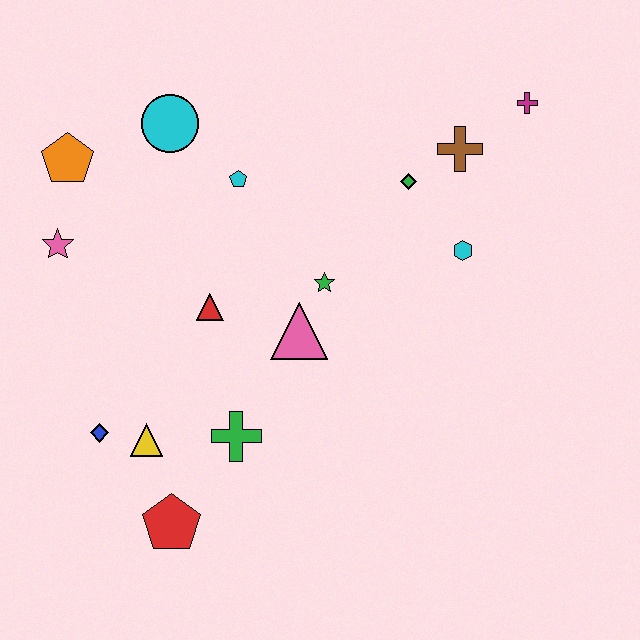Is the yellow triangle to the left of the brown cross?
Yes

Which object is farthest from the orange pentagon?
The magenta cross is farthest from the orange pentagon.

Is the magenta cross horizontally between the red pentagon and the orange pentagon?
No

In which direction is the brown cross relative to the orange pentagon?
The brown cross is to the right of the orange pentagon.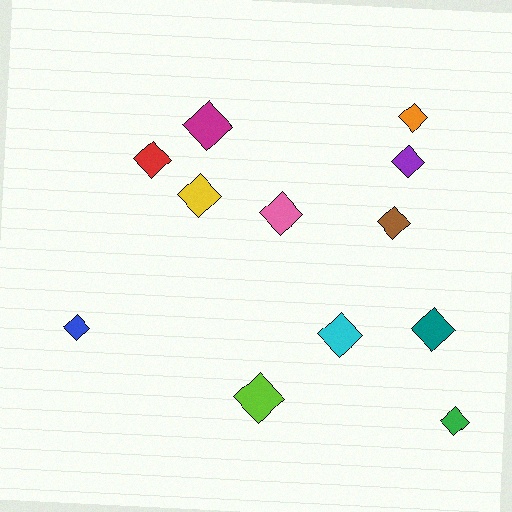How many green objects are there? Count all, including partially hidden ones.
There is 1 green object.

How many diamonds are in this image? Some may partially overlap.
There are 12 diamonds.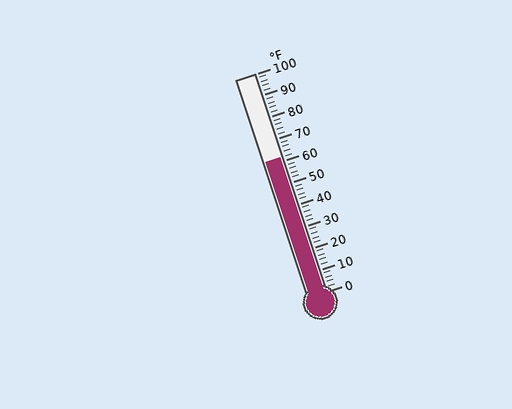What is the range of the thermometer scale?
The thermometer scale ranges from 0°F to 100°F.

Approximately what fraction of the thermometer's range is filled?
The thermometer is filled to approximately 60% of its range.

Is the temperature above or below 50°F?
The temperature is above 50°F.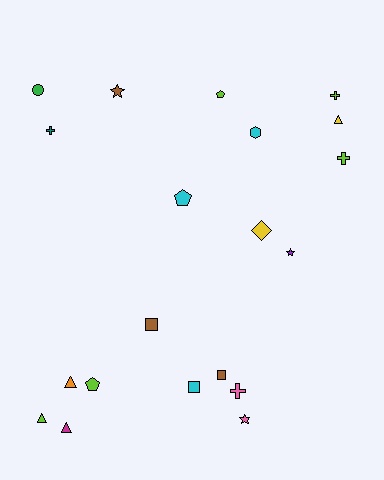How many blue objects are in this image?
There are no blue objects.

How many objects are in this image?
There are 20 objects.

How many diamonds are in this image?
There is 1 diamond.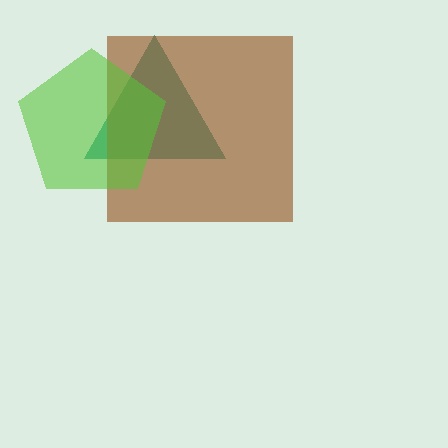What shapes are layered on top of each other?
The layered shapes are: a teal triangle, a brown square, a lime pentagon.